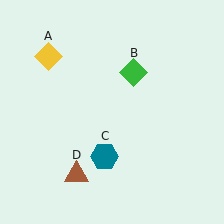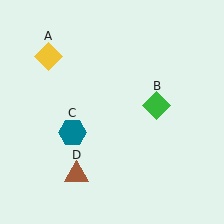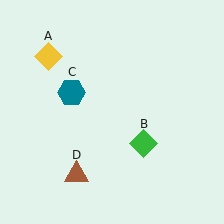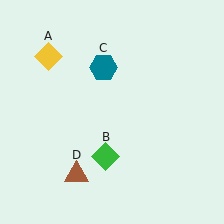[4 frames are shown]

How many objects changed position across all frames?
2 objects changed position: green diamond (object B), teal hexagon (object C).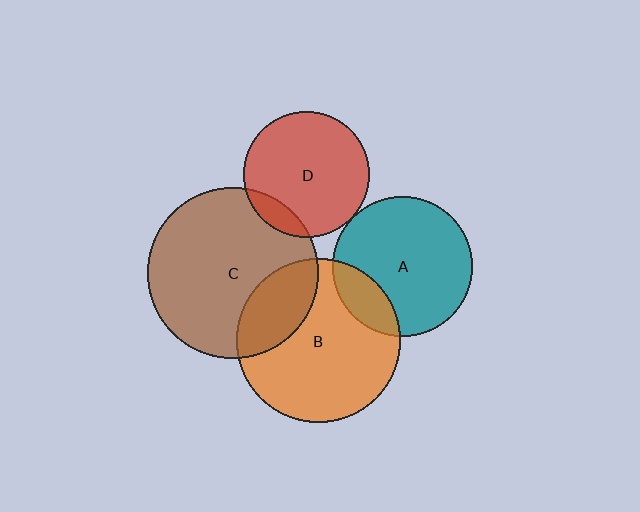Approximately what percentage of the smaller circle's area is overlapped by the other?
Approximately 20%.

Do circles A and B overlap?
Yes.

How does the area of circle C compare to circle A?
Approximately 1.5 times.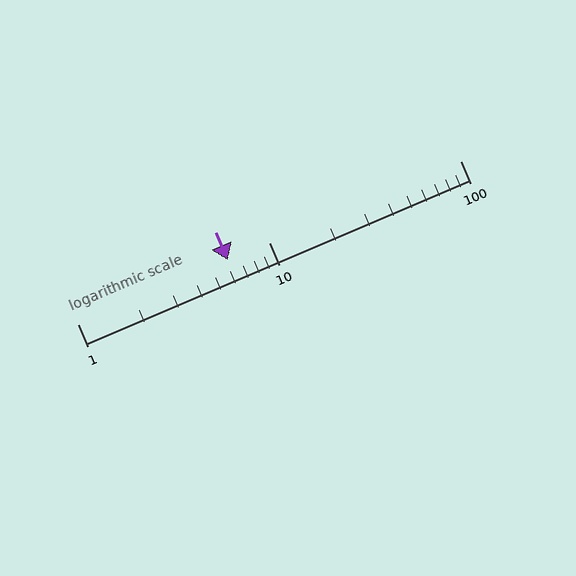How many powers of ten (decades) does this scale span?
The scale spans 2 decades, from 1 to 100.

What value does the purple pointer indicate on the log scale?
The pointer indicates approximately 6.1.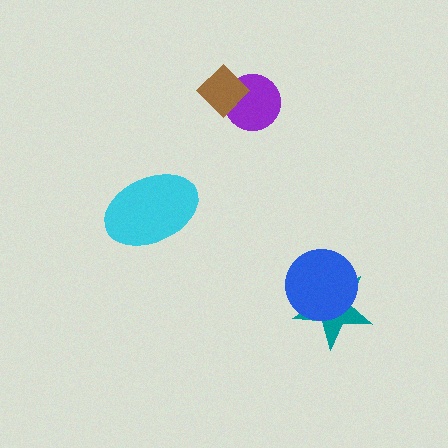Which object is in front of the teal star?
The blue circle is in front of the teal star.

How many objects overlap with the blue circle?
1 object overlaps with the blue circle.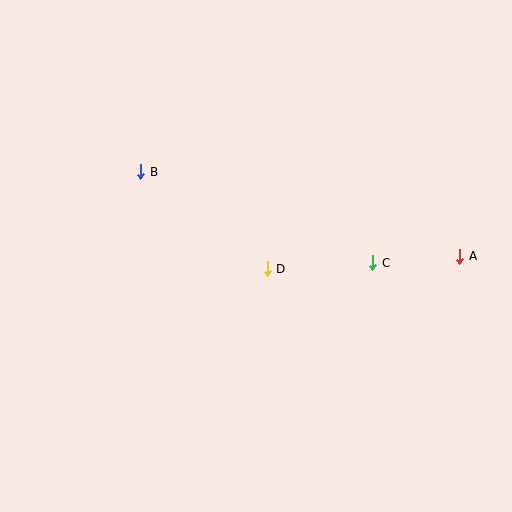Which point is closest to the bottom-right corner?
Point A is closest to the bottom-right corner.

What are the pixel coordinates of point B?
Point B is at (141, 172).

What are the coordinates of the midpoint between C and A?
The midpoint between C and A is at (416, 259).